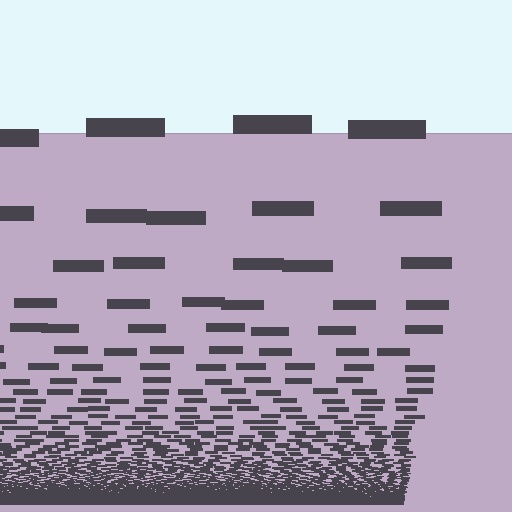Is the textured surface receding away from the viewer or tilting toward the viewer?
The surface appears to tilt toward the viewer. Texture elements get larger and sparser toward the top.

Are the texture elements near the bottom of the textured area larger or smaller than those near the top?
Smaller. The gradient is inverted — elements near the bottom are smaller and denser.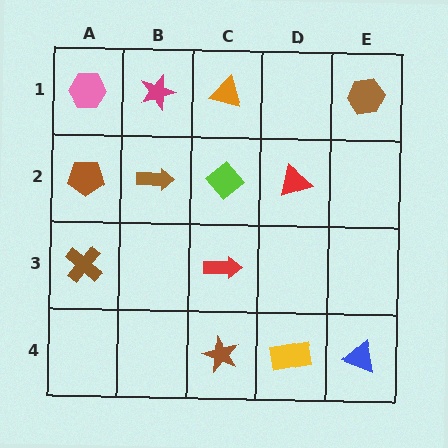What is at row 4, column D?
A yellow rectangle.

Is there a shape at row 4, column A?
No, that cell is empty.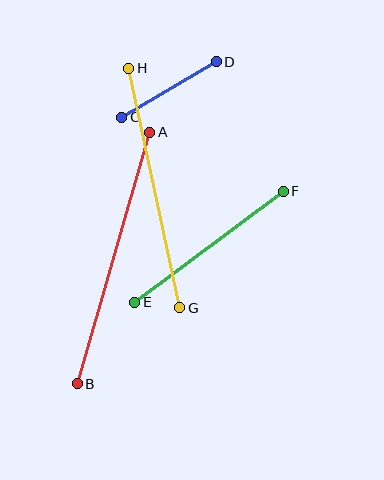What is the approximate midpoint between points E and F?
The midpoint is at approximately (209, 247) pixels.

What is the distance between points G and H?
The distance is approximately 245 pixels.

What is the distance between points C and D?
The distance is approximately 110 pixels.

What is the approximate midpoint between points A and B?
The midpoint is at approximately (114, 258) pixels.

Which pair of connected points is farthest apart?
Points A and B are farthest apart.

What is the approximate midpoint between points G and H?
The midpoint is at approximately (154, 188) pixels.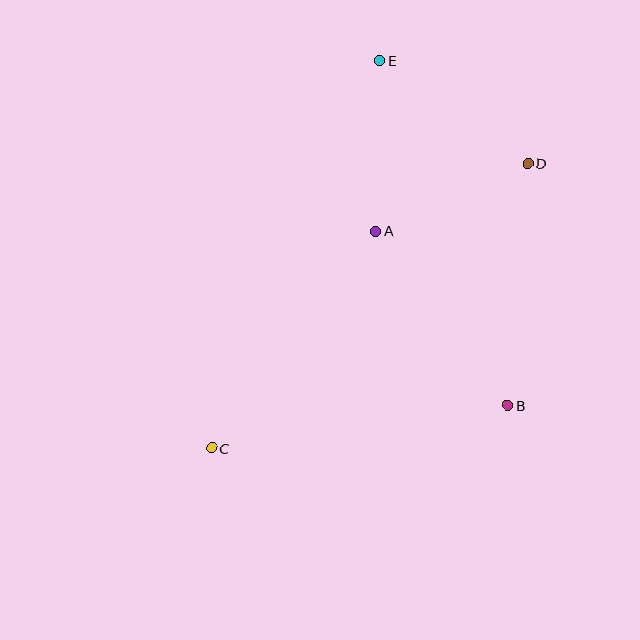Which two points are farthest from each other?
Points C and D are farthest from each other.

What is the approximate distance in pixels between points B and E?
The distance between B and E is approximately 368 pixels.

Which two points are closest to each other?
Points A and D are closest to each other.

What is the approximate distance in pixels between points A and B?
The distance between A and B is approximately 218 pixels.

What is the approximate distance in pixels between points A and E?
The distance between A and E is approximately 171 pixels.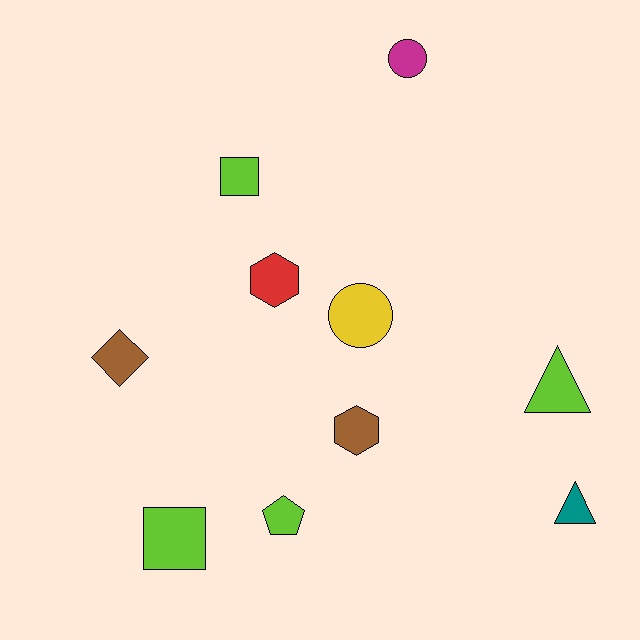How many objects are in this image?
There are 10 objects.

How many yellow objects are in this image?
There is 1 yellow object.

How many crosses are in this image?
There are no crosses.